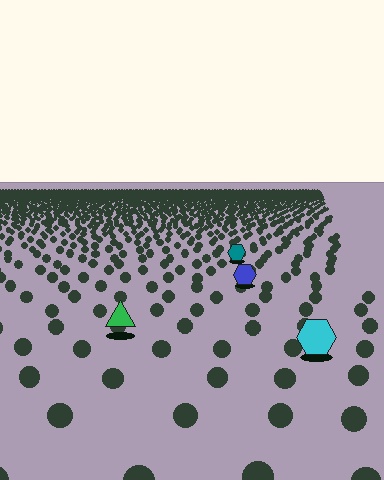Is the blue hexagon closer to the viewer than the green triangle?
No. The green triangle is closer — you can tell from the texture gradient: the ground texture is coarser near it.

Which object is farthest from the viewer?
The teal hexagon is farthest from the viewer. It appears smaller and the ground texture around it is denser.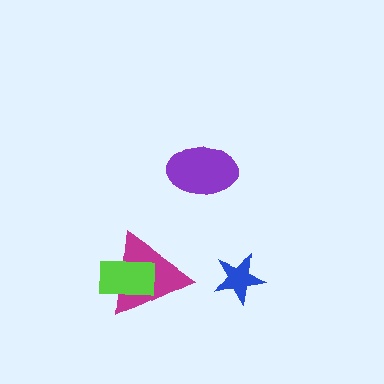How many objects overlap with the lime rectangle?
1 object overlaps with the lime rectangle.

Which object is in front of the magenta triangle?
The lime rectangle is in front of the magenta triangle.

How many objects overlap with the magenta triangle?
1 object overlaps with the magenta triangle.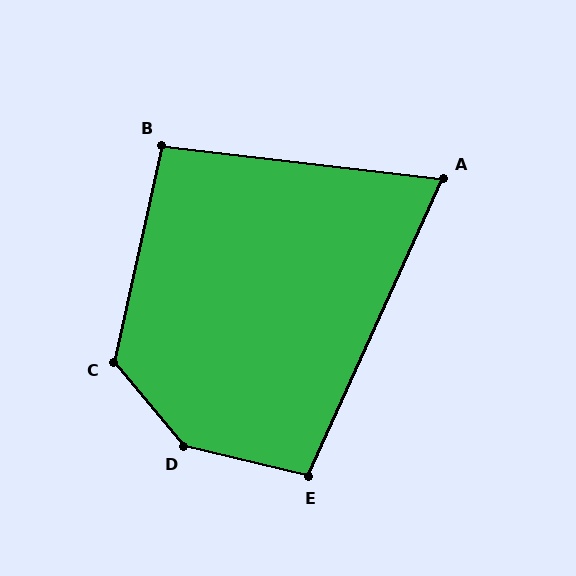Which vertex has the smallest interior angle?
A, at approximately 72 degrees.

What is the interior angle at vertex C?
Approximately 128 degrees (obtuse).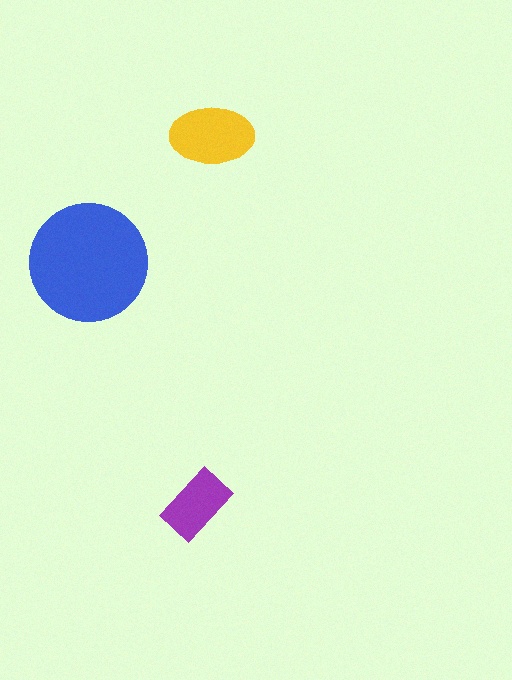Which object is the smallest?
The purple rectangle.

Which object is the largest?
The blue circle.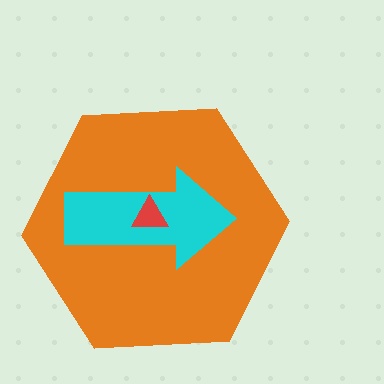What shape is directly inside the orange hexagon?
The cyan arrow.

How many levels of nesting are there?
3.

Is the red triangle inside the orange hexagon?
Yes.